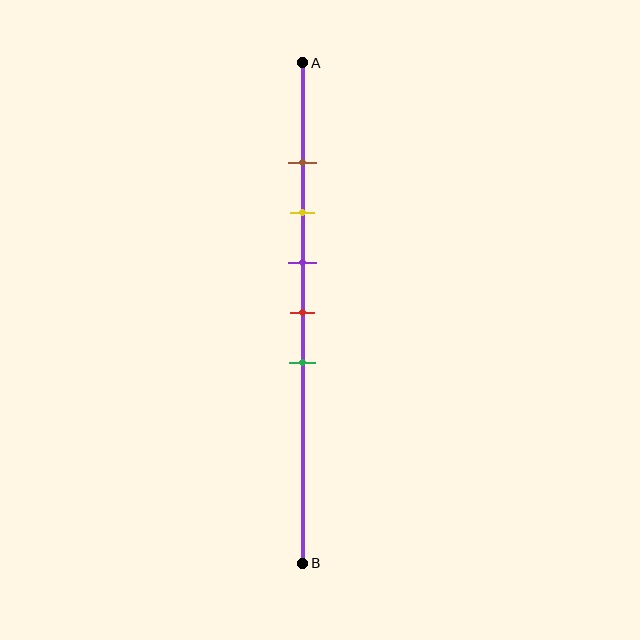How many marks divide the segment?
There are 5 marks dividing the segment.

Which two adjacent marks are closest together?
The brown and yellow marks are the closest adjacent pair.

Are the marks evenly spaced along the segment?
Yes, the marks are approximately evenly spaced.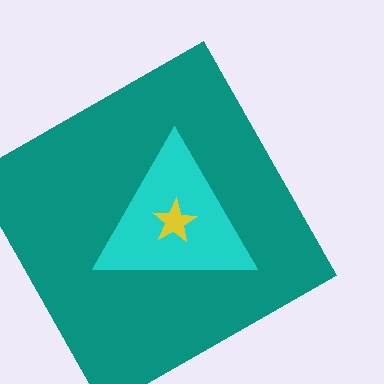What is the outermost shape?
The teal square.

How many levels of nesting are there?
3.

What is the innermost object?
The yellow star.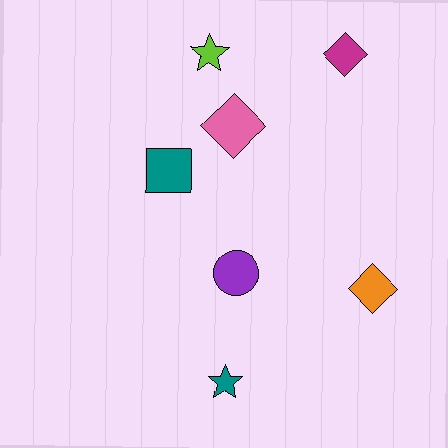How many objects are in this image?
There are 7 objects.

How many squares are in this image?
There is 1 square.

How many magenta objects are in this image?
There is 1 magenta object.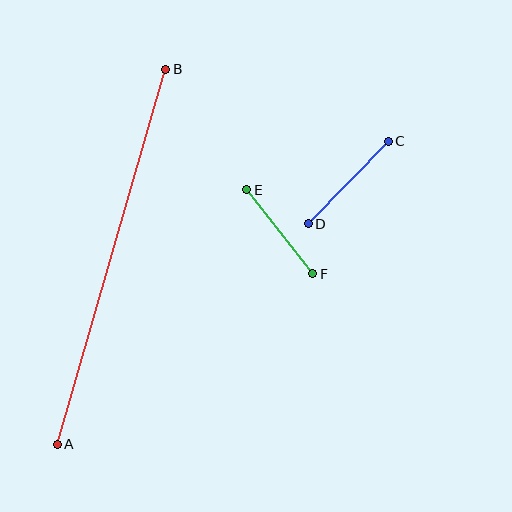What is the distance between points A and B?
The distance is approximately 390 pixels.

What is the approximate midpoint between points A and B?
The midpoint is at approximately (112, 257) pixels.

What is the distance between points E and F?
The distance is approximately 107 pixels.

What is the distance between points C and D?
The distance is approximately 115 pixels.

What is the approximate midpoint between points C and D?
The midpoint is at approximately (348, 182) pixels.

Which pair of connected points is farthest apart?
Points A and B are farthest apart.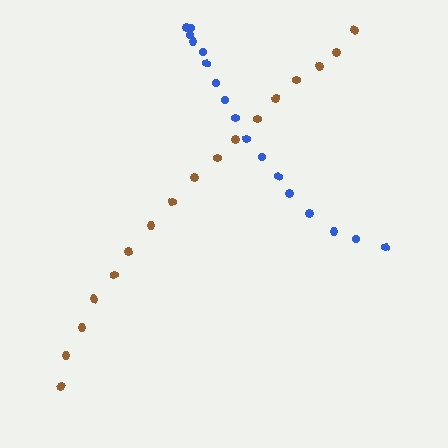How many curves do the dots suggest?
There are 2 distinct paths.